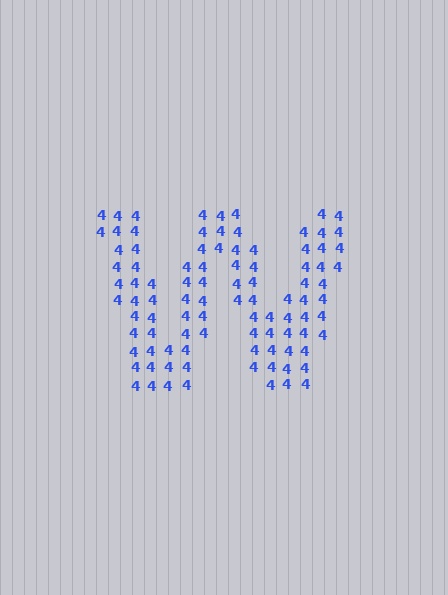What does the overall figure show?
The overall figure shows the letter W.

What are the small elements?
The small elements are digit 4's.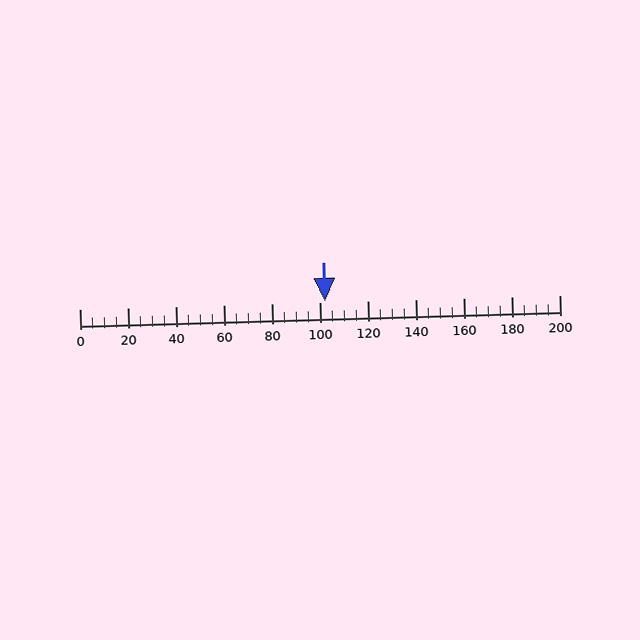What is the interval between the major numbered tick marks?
The major tick marks are spaced 20 units apart.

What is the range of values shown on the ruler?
The ruler shows values from 0 to 200.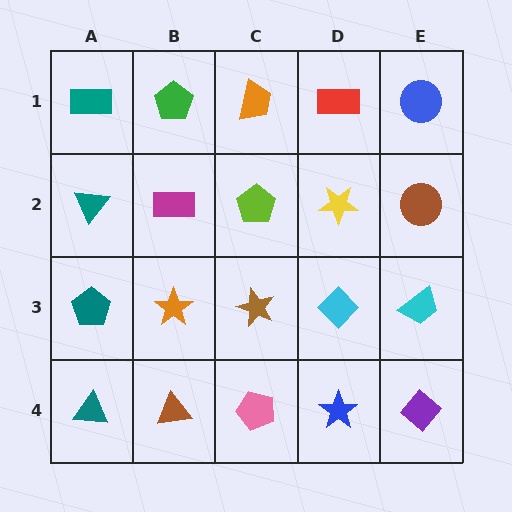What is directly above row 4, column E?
A cyan trapezoid.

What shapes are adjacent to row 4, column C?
A brown star (row 3, column C), a brown triangle (row 4, column B), a blue star (row 4, column D).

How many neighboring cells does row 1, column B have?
3.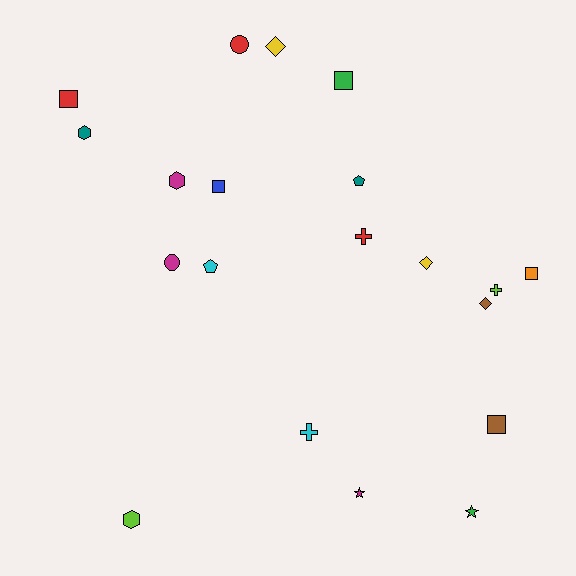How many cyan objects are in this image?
There are 2 cyan objects.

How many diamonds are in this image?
There are 3 diamonds.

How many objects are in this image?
There are 20 objects.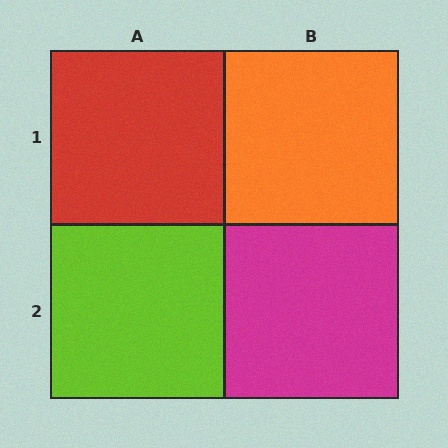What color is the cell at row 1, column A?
Red.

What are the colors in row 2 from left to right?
Lime, magenta.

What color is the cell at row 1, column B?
Orange.